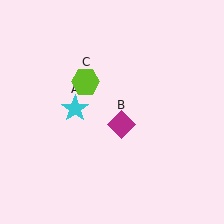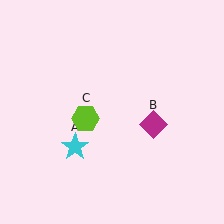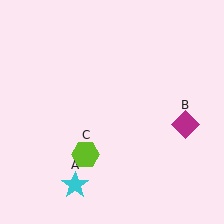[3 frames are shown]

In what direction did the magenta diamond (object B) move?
The magenta diamond (object B) moved right.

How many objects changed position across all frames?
3 objects changed position: cyan star (object A), magenta diamond (object B), lime hexagon (object C).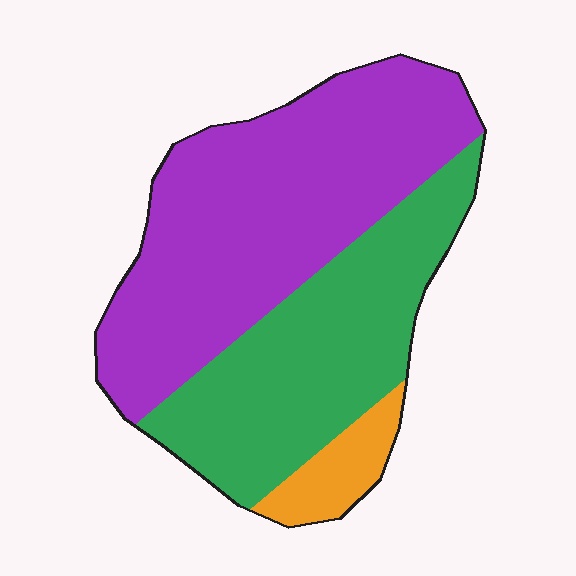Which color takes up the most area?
Purple, at roughly 55%.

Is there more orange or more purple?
Purple.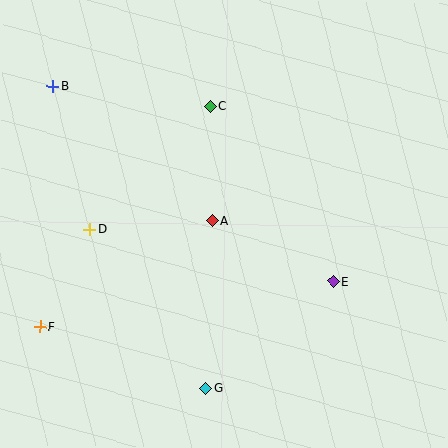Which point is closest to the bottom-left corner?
Point F is closest to the bottom-left corner.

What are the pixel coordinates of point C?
Point C is at (210, 106).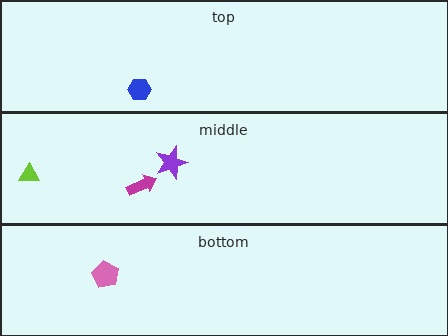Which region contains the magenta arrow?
The middle region.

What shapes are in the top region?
The blue hexagon.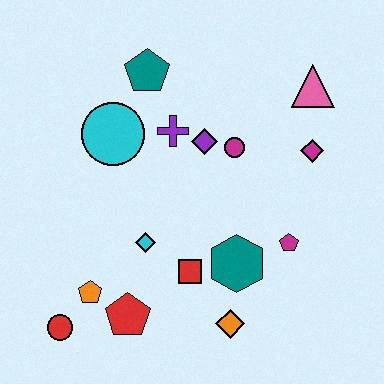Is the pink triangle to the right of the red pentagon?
Yes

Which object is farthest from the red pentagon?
The pink triangle is farthest from the red pentagon.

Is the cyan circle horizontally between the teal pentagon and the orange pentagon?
Yes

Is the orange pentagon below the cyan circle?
Yes